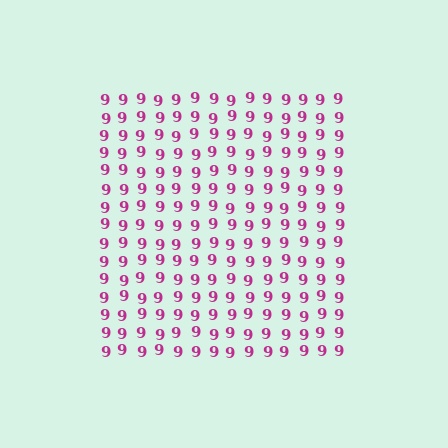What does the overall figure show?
The overall figure shows a square.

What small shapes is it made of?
It is made of small digit 9's.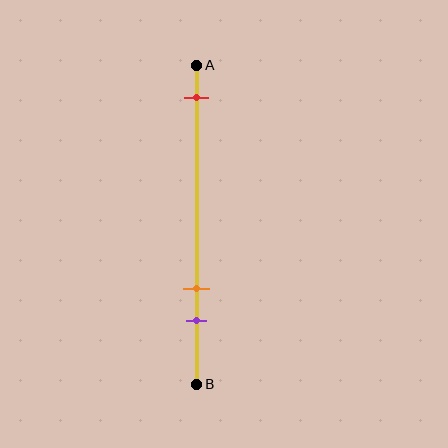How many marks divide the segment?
There are 3 marks dividing the segment.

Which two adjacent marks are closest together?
The orange and purple marks are the closest adjacent pair.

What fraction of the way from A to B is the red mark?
The red mark is approximately 10% (0.1) of the way from A to B.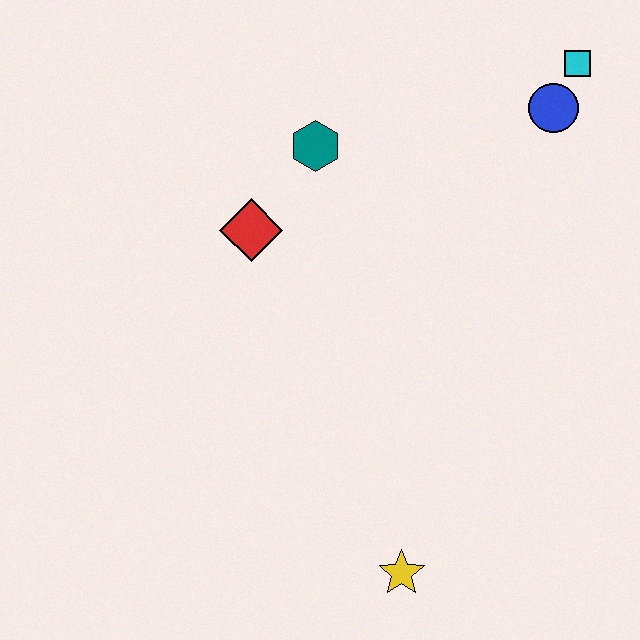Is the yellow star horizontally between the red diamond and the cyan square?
Yes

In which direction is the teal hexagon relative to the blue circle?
The teal hexagon is to the left of the blue circle.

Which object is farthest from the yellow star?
The cyan square is farthest from the yellow star.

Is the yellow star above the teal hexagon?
No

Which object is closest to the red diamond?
The teal hexagon is closest to the red diamond.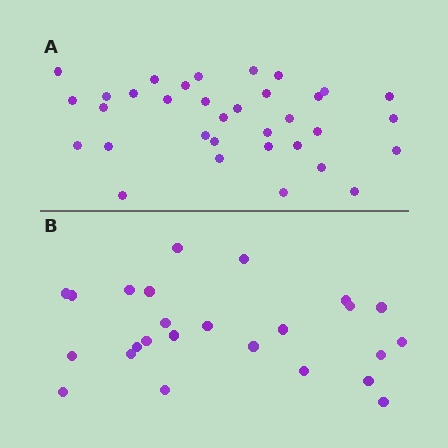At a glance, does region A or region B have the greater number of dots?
Region A (the top region) has more dots.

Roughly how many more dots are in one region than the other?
Region A has roughly 8 or so more dots than region B.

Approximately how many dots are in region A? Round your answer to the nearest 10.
About 30 dots. (The exact count is 34, which rounds to 30.)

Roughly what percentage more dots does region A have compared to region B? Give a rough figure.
About 35% more.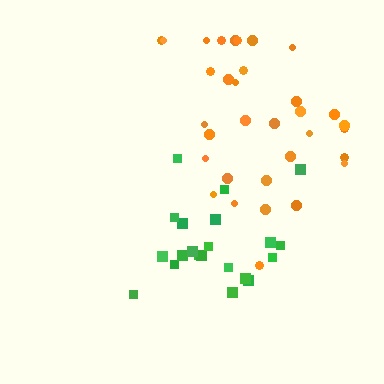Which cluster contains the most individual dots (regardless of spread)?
Orange (33).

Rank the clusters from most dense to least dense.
green, orange.